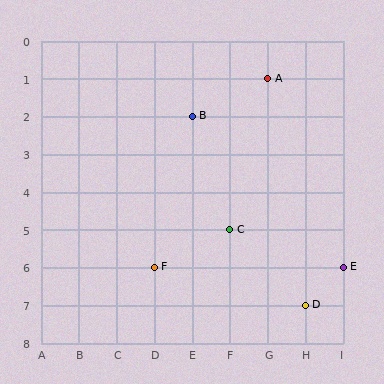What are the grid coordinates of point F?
Point F is at grid coordinates (D, 6).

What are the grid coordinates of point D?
Point D is at grid coordinates (H, 7).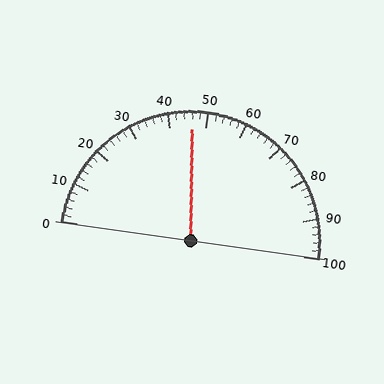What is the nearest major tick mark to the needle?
The nearest major tick mark is 50.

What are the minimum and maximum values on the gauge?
The gauge ranges from 0 to 100.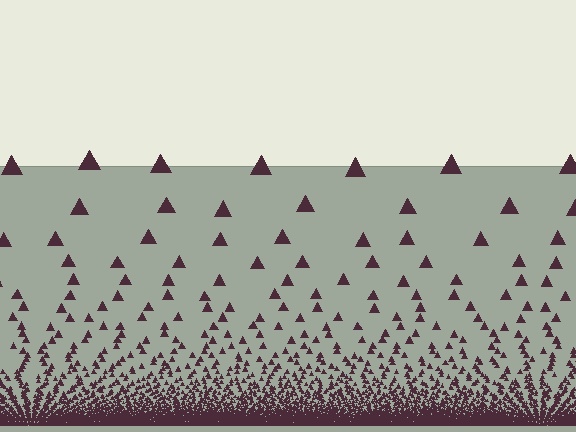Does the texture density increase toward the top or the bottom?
Density increases toward the bottom.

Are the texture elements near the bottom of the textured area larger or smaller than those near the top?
Smaller. The gradient is inverted — elements near the bottom are smaller and denser.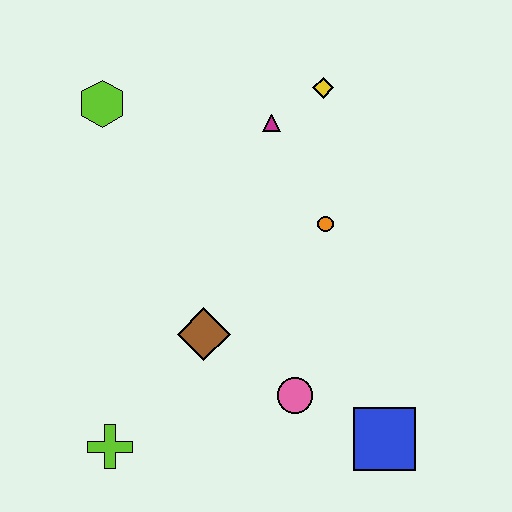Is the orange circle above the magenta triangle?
No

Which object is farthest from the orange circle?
The lime cross is farthest from the orange circle.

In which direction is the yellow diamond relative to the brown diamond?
The yellow diamond is above the brown diamond.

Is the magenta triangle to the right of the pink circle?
No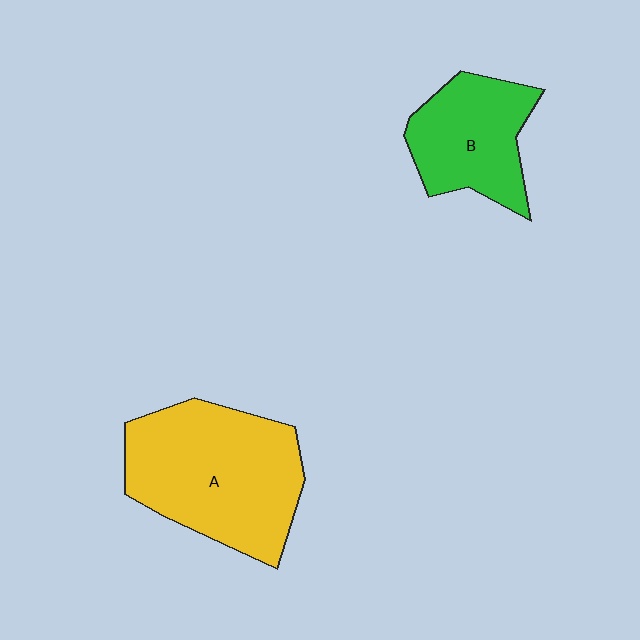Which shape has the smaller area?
Shape B (green).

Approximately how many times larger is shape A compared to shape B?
Approximately 1.6 times.